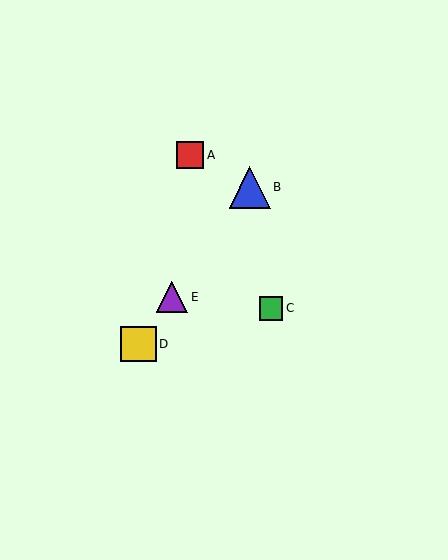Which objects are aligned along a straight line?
Objects B, D, E are aligned along a straight line.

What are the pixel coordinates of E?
Object E is at (172, 297).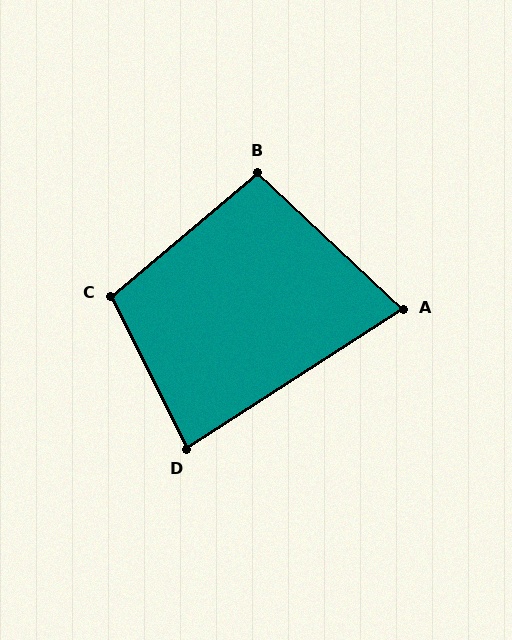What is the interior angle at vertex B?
Approximately 97 degrees (obtuse).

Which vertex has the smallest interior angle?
A, at approximately 76 degrees.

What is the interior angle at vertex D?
Approximately 83 degrees (acute).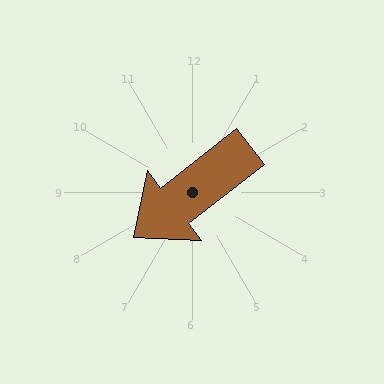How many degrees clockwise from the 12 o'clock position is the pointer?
Approximately 232 degrees.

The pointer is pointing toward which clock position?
Roughly 8 o'clock.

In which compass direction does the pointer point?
Southwest.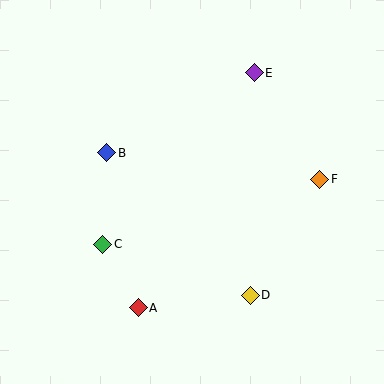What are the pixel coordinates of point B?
Point B is at (107, 153).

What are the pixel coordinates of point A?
Point A is at (138, 308).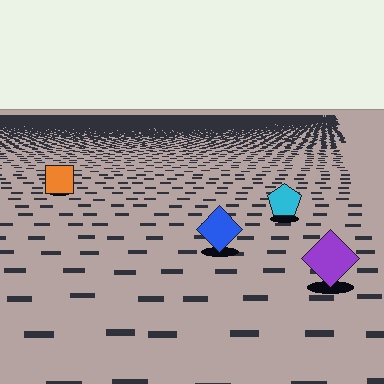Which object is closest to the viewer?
The purple diamond is closest. The texture marks near it are larger and more spread out.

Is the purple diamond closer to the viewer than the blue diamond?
Yes. The purple diamond is closer — you can tell from the texture gradient: the ground texture is coarser near it.